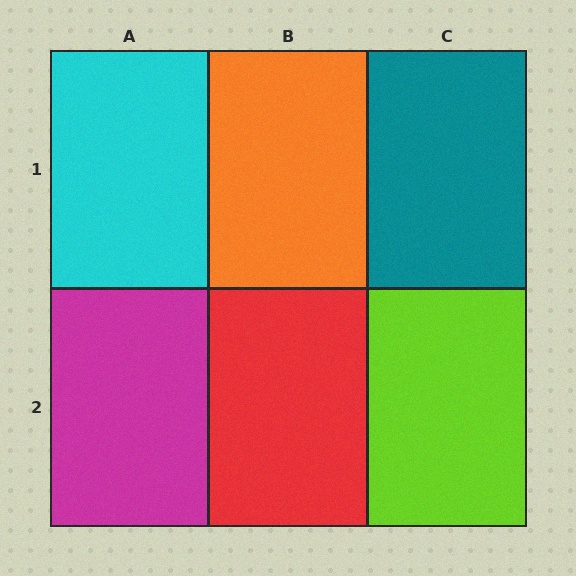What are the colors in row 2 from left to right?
Magenta, red, lime.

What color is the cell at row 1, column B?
Orange.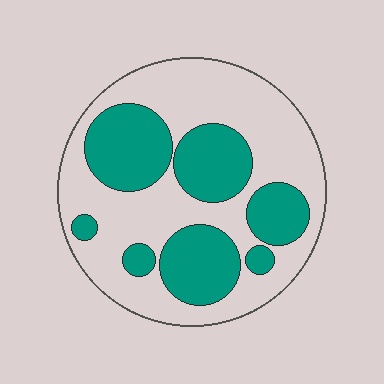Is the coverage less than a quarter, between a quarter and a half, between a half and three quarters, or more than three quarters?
Between a quarter and a half.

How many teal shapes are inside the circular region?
7.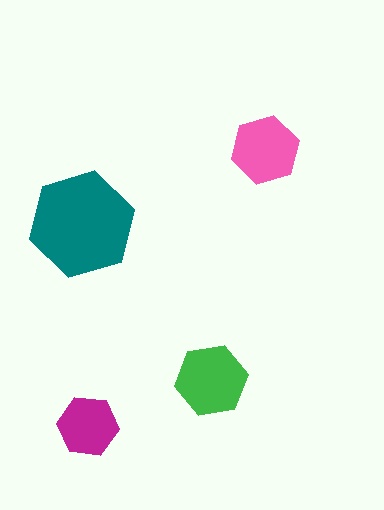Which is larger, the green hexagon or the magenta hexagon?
The green one.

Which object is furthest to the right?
The pink hexagon is rightmost.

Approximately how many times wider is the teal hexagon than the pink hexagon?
About 1.5 times wider.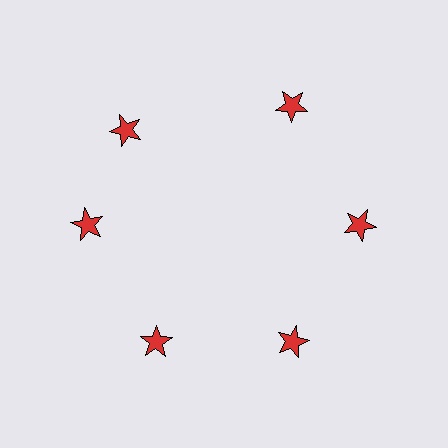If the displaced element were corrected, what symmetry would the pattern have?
It would have 6-fold rotational symmetry — the pattern would map onto itself every 60 degrees.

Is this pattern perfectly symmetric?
No. The 6 red stars are arranged in a ring, but one element near the 11 o'clock position is rotated out of alignment along the ring, breaking the 6-fold rotational symmetry.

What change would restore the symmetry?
The symmetry would be restored by rotating it back into even spacing with its neighbors so that all 6 stars sit at equal angles and equal distance from the center.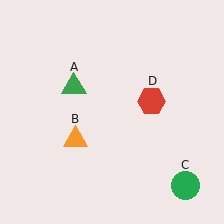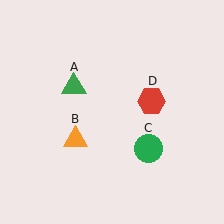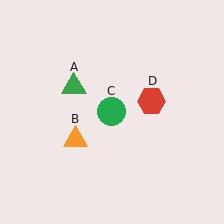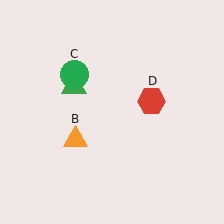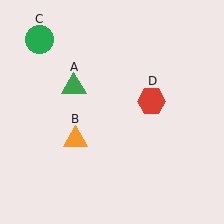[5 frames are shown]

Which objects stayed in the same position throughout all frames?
Green triangle (object A) and orange triangle (object B) and red hexagon (object D) remained stationary.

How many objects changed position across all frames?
1 object changed position: green circle (object C).